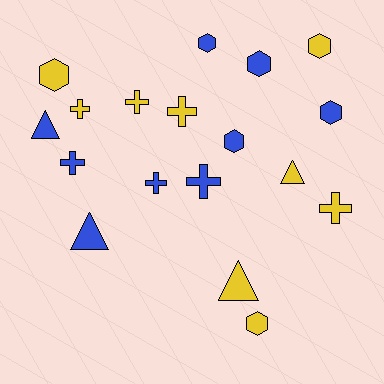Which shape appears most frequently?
Cross, with 7 objects.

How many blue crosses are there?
There are 3 blue crosses.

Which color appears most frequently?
Blue, with 9 objects.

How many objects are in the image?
There are 18 objects.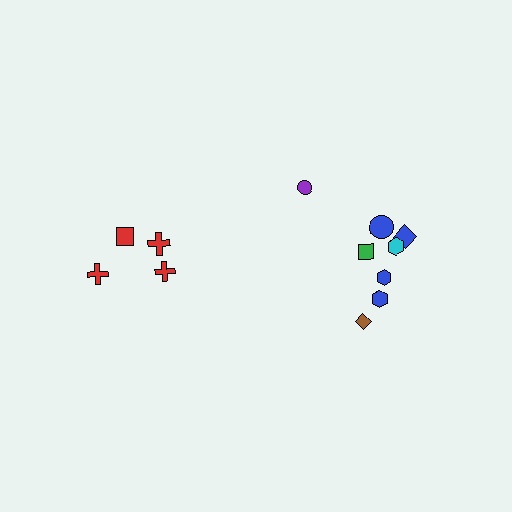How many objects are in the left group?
There are 4 objects.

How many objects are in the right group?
There are 8 objects.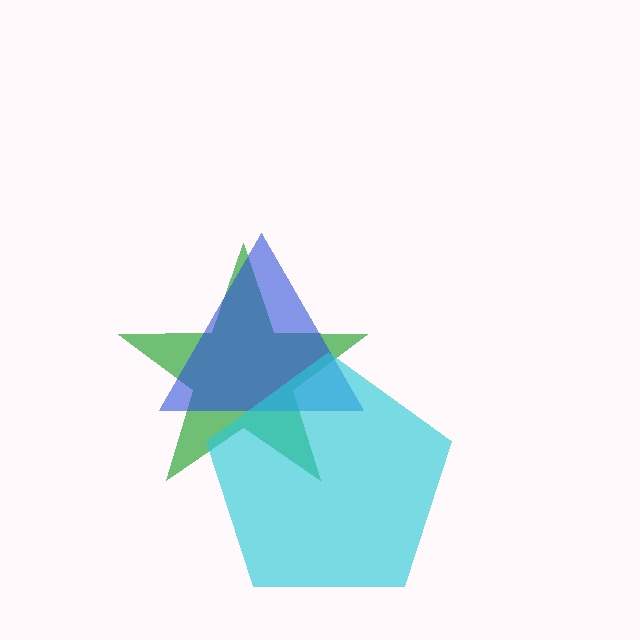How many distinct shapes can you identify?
There are 3 distinct shapes: a green star, a blue triangle, a cyan pentagon.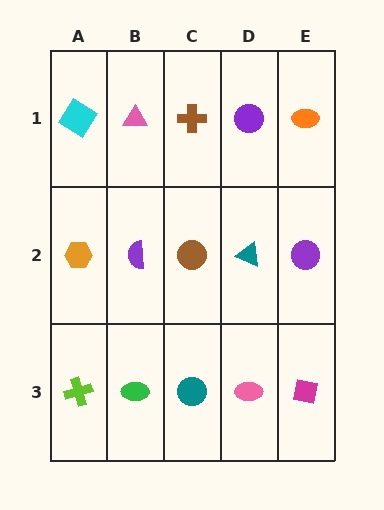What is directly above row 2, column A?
A cyan diamond.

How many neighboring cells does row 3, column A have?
2.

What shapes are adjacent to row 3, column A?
An orange hexagon (row 2, column A), a green ellipse (row 3, column B).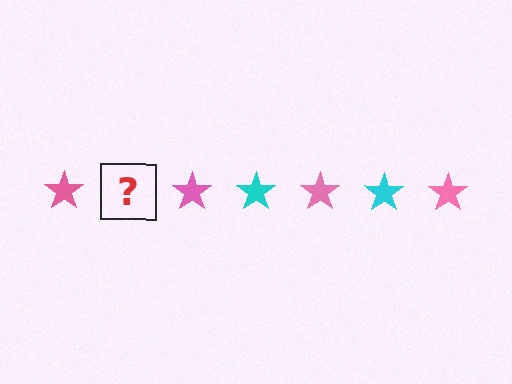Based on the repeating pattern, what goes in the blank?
The blank should be a cyan star.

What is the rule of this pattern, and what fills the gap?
The rule is that the pattern cycles through pink, cyan stars. The gap should be filled with a cyan star.